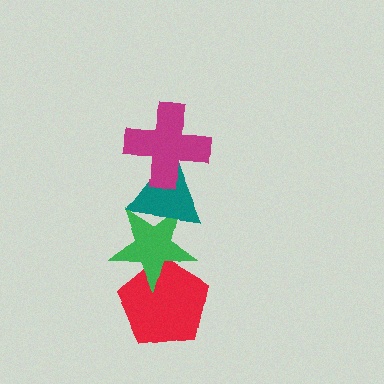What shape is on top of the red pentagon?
The green star is on top of the red pentagon.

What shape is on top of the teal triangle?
The magenta cross is on top of the teal triangle.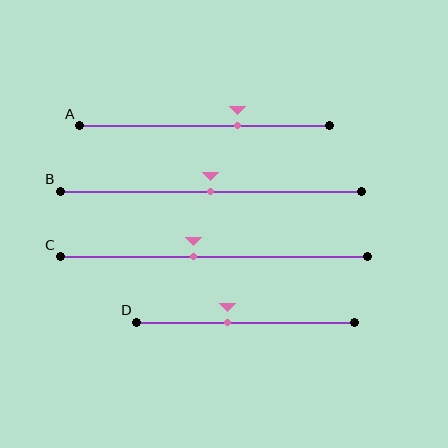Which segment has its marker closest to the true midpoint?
Segment B has its marker closest to the true midpoint.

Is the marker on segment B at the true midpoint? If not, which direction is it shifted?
Yes, the marker on segment B is at the true midpoint.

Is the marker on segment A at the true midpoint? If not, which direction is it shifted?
No, the marker on segment A is shifted to the right by about 13% of the segment length.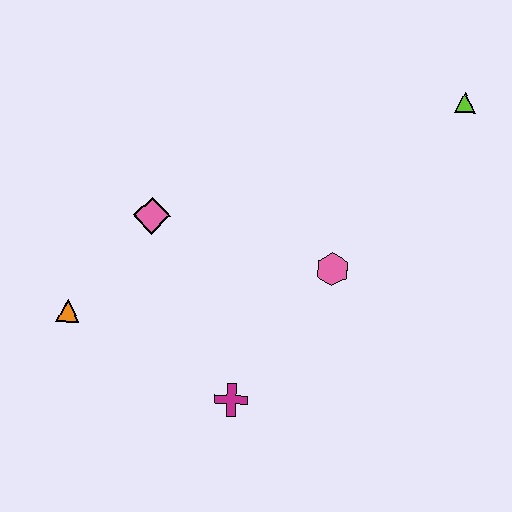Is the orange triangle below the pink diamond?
Yes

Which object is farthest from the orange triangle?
The lime triangle is farthest from the orange triangle.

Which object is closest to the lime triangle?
The pink hexagon is closest to the lime triangle.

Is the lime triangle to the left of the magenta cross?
No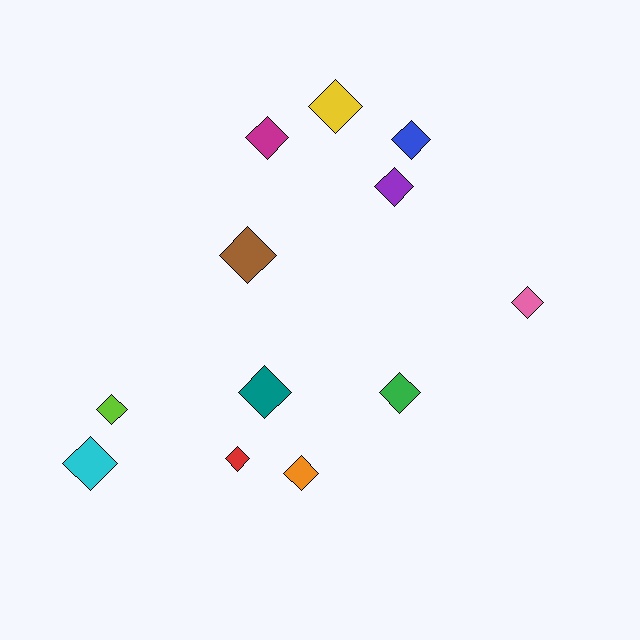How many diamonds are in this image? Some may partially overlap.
There are 12 diamonds.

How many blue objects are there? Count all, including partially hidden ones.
There is 1 blue object.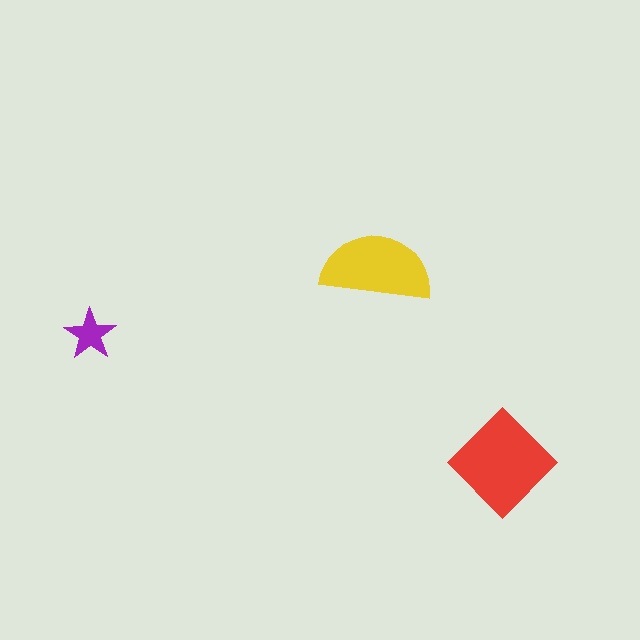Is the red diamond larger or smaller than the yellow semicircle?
Larger.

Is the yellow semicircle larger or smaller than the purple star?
Larger.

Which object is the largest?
The red diamond.